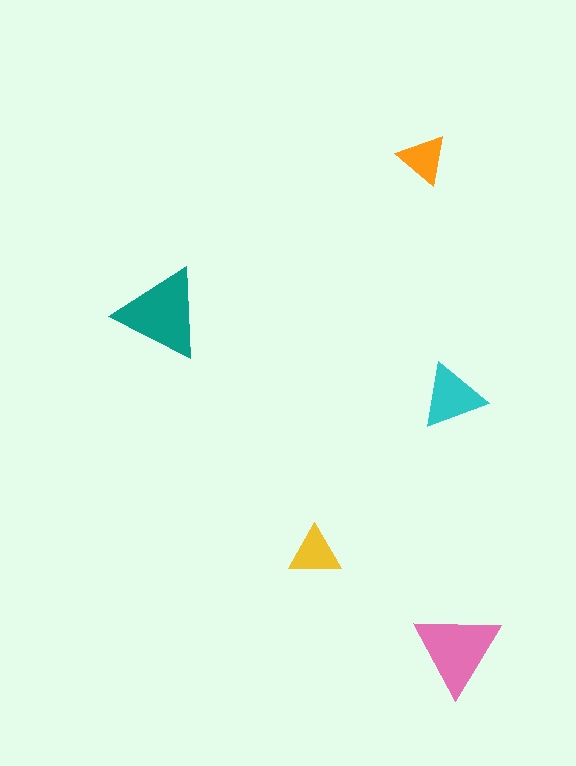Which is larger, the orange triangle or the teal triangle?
The teal one.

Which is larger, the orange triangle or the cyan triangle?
The cyan one.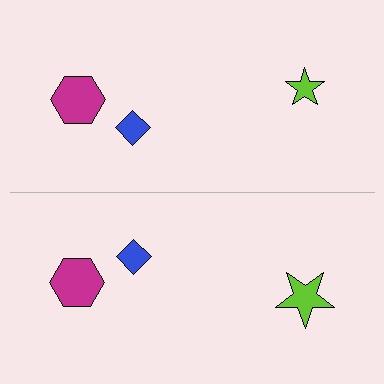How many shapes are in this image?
There are 6 shapes in this image.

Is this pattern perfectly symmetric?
No, the pattern is not perfectly symmetric. The lime star on the bottom side has a different size than its mirror counterpart.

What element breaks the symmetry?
The lime star on the bottom side has a different size than its mirror counterpart.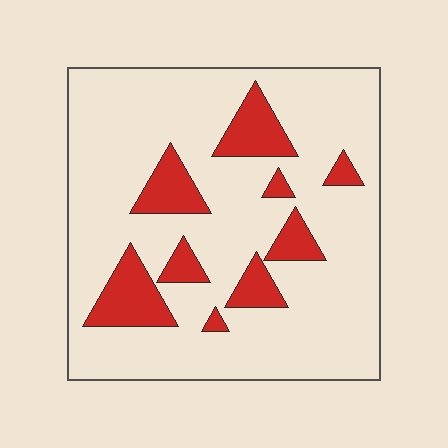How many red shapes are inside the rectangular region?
9.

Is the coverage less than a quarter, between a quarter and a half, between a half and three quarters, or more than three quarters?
Less than a quarter.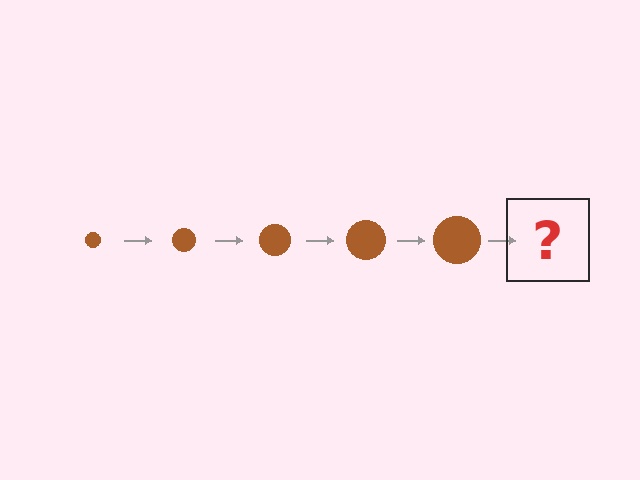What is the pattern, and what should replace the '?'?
The pattern is that the circle gets progressively larger each step. The '?' should be a brown circle, larger than the previous one.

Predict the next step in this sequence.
The next step is a brown circle, larger than the previous one.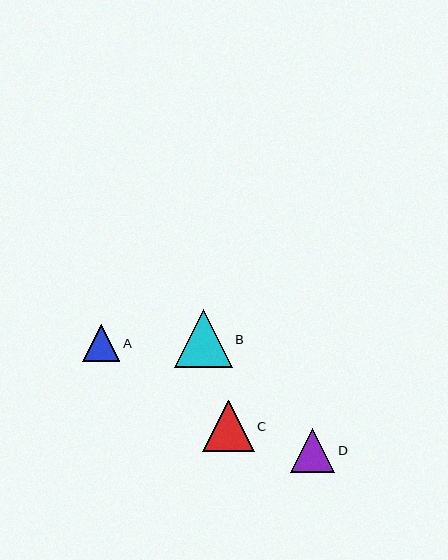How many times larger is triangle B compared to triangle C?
Triangle B is approximately 1.1 times the size of triangle C.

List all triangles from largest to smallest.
From largest to smallest: B, C, D, A.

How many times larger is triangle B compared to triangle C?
Triangle B is approximately 1.1 times the size of triangle C.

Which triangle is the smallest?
Triangle A is the smallest with a size of approximately 37 pixels.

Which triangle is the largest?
Triangle B is the largest with a size of approximately 58 pixels.